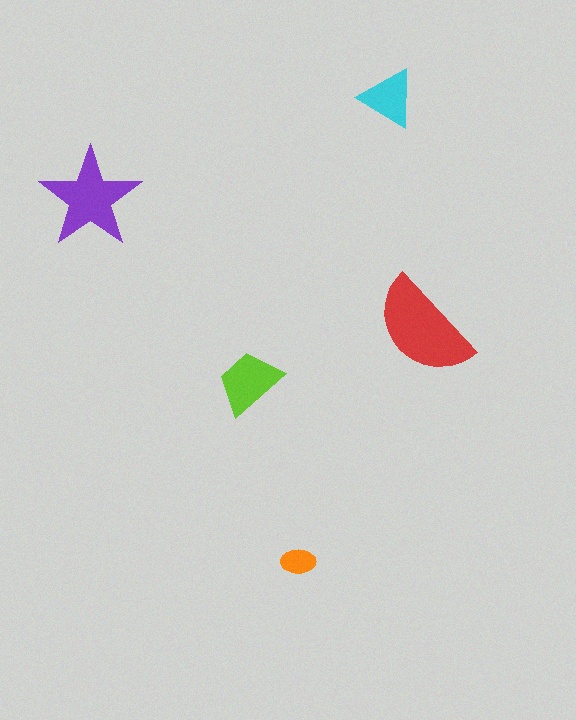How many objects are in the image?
There are 5 objects in the image.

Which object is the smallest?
The orange ellipse.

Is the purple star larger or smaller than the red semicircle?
Smaller.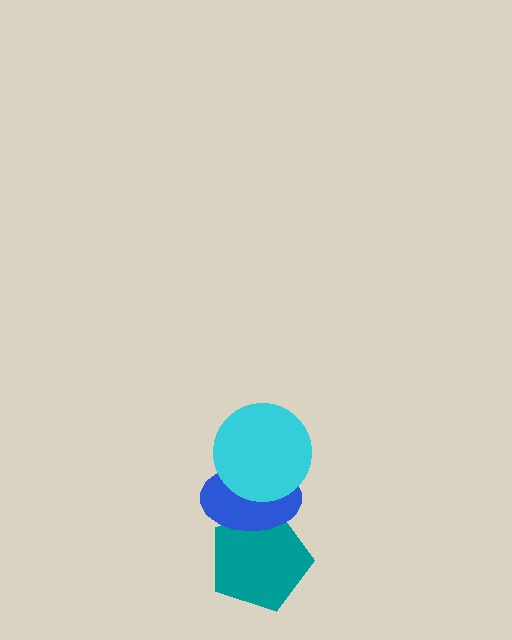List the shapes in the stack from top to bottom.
From top to bottom: the cyan circle, the blue ellipse, the teal pentagon.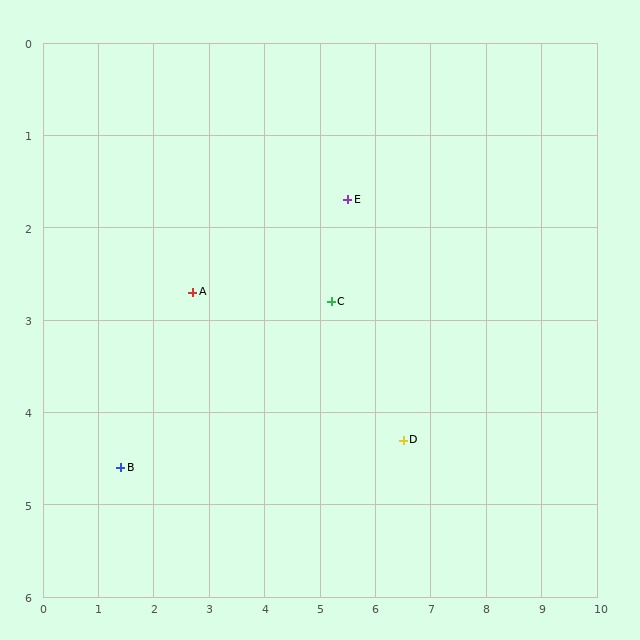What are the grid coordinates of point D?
Point D is at approximately (6.5, 4.3).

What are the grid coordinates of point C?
Point C is at approximately (5.2, 2.8).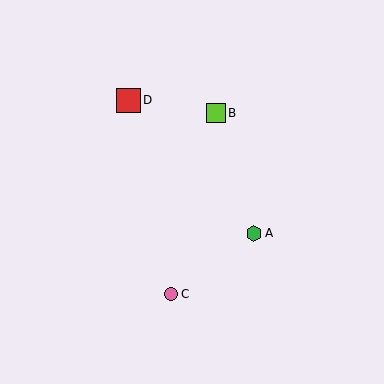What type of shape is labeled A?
Shape A is a green hexagon.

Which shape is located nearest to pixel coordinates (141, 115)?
The red square (labeled D) at (129, 100) is nearest to that location.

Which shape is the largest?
The red square (labeled D) is the largest.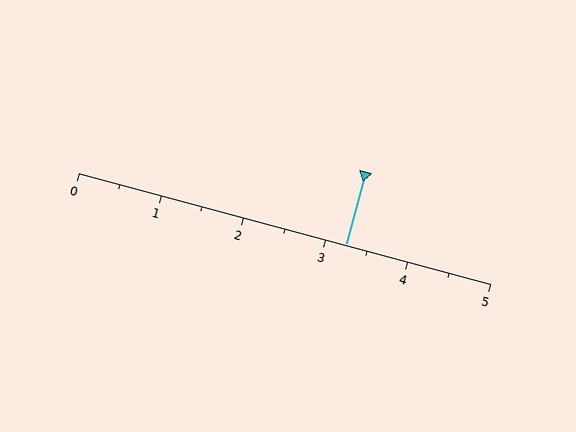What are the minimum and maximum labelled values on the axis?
The axis runs from 0 to 5.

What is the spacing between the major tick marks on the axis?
The major ticks are spaced 1 apart.